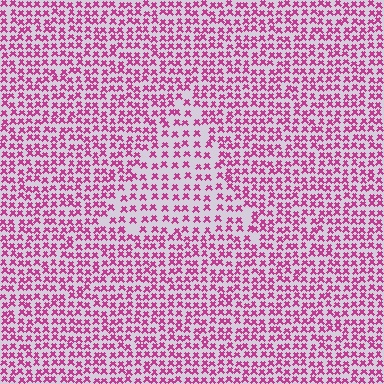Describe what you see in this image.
The image contains small magenta elements arranged at two different densities. A triangle-shaped region is visible where the elements are less densely packed than the surrounding area.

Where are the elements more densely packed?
The elements are more densely packed outside the triangle boundary.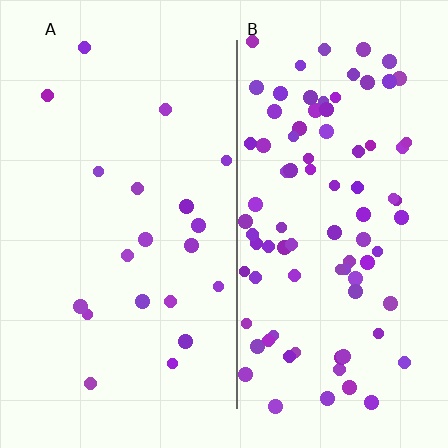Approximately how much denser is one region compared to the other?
Approximately 4.5× — region B over region A.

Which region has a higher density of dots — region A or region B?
B (the right).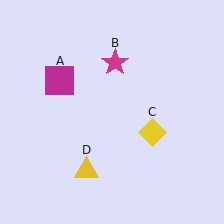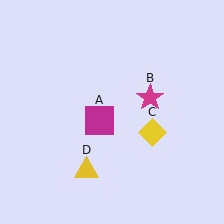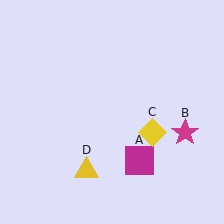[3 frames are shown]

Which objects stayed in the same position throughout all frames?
Yellow diamond (object C) and yellow triangle (object D) remained stationary.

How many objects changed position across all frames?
2 objects changed position: magenta square (object A), magenta star (object B).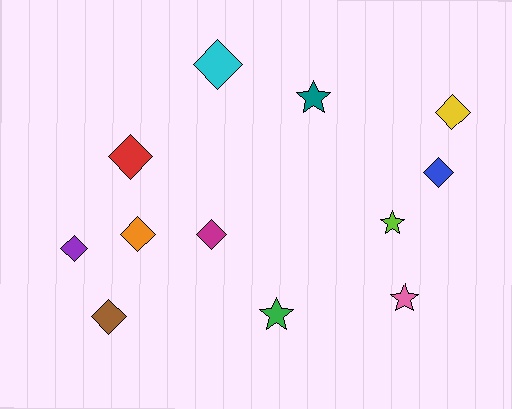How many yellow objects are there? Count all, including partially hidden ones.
There is 1 yellow object.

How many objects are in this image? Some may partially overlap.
There are 12 objects.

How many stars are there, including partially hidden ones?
There are 4 stars.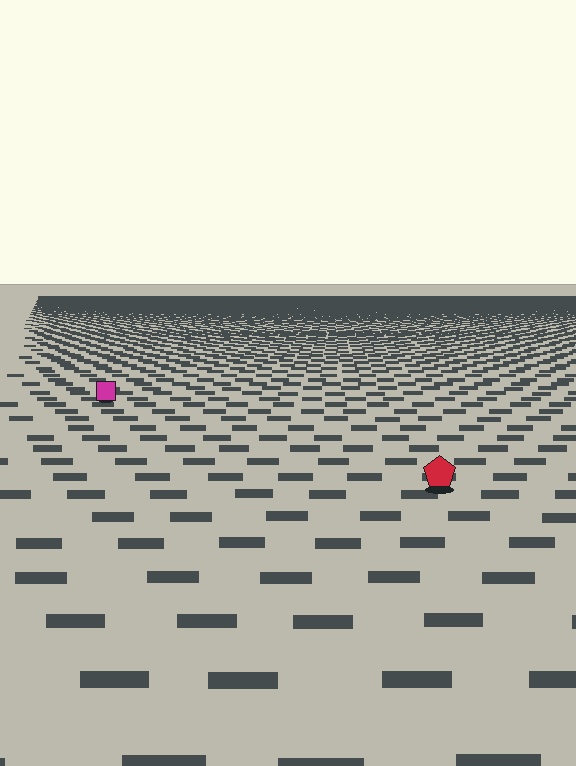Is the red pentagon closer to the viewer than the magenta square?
Yes. The red pentagon is closer — you can tell from the texture gradient: the ground texture is coarser near it.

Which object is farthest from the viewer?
The magenta square is farthest from the viewer. It appears smaller and the ground texture around it is denser.